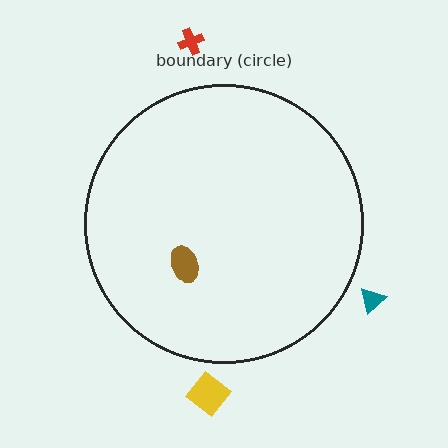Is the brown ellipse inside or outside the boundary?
Inside.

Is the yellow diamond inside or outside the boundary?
Outside.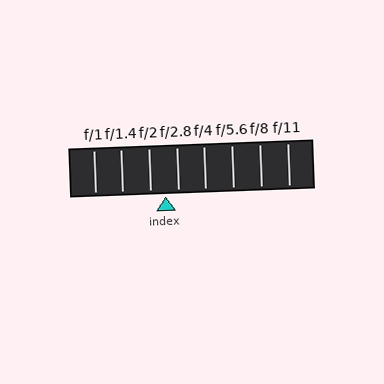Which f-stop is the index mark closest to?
The index mark is closest to f/2.8.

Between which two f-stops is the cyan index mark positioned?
The index mark is between f/2 and f/2.8.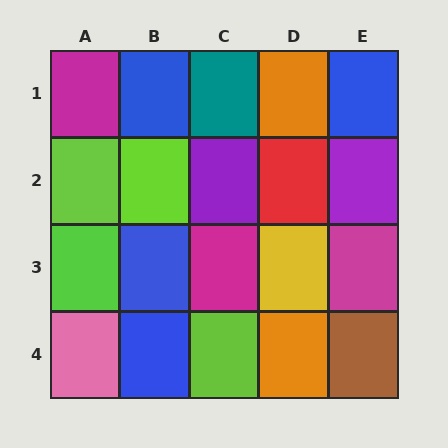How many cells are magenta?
3 cells are magenta.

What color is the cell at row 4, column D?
Orange.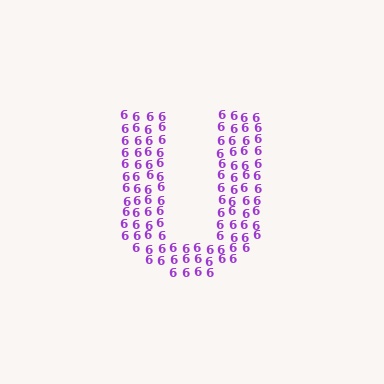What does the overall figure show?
The overall figure shows the letter U.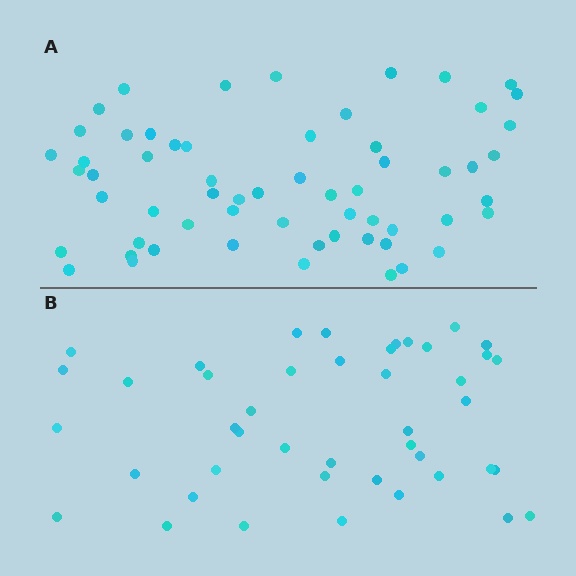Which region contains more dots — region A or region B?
Region A (the top region) has more dots.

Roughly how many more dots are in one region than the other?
Region A has approximately 15 more dots than region B.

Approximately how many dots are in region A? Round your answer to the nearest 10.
About 60 dots.